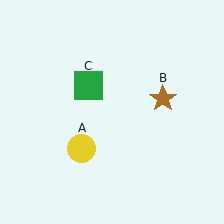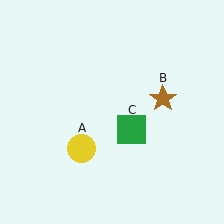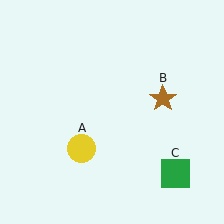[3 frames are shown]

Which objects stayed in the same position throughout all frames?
Yellow circle (object A) and brown star (object B) remained stationary.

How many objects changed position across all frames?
1 object changed position: green square (object C).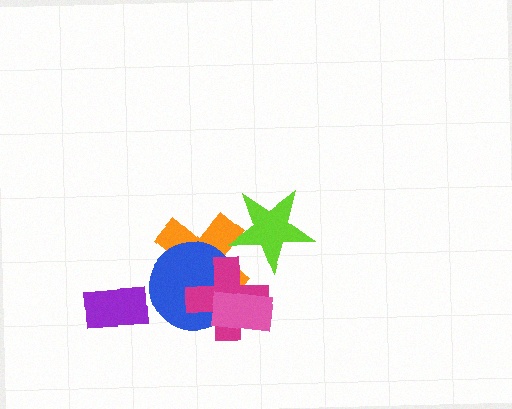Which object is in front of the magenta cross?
The pink rectangle is in front of the magenta cross.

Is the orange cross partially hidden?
Yes, it is partially covered by another shape.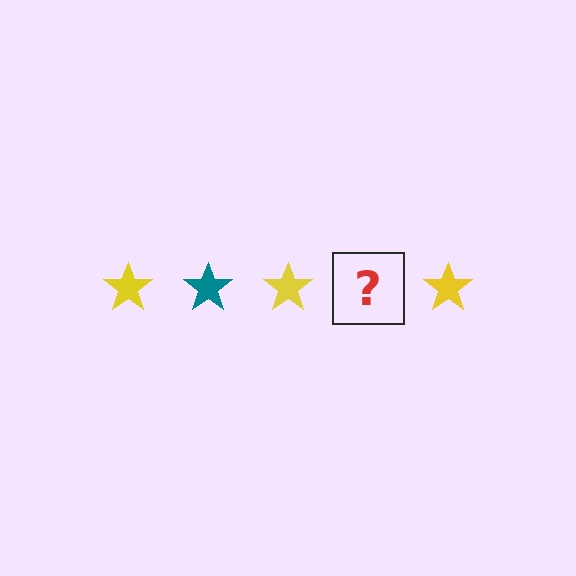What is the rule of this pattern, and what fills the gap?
The rule is that the pattern cycles through yellow, teal stars. The gap should be filled with a teal star.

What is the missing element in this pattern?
The missing element is a teal star.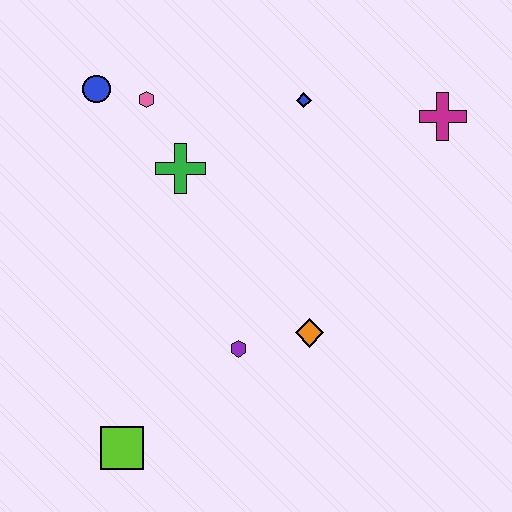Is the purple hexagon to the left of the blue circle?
No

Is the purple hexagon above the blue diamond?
No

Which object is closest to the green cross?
The pink hexagon is closest to the green cross.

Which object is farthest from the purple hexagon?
The magenta cross is farthest from the purple hexagon.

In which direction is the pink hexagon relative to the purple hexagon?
The pink hexagon is above the purple hexagon.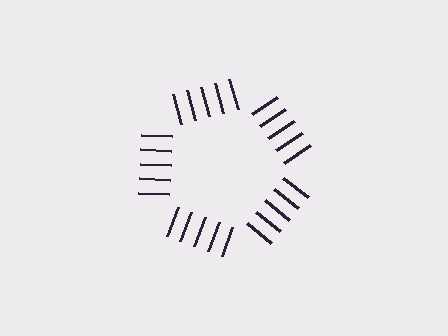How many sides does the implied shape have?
5 sides — the line-ends trace a pentagon.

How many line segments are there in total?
25 — 5 along each of the 5 edges.